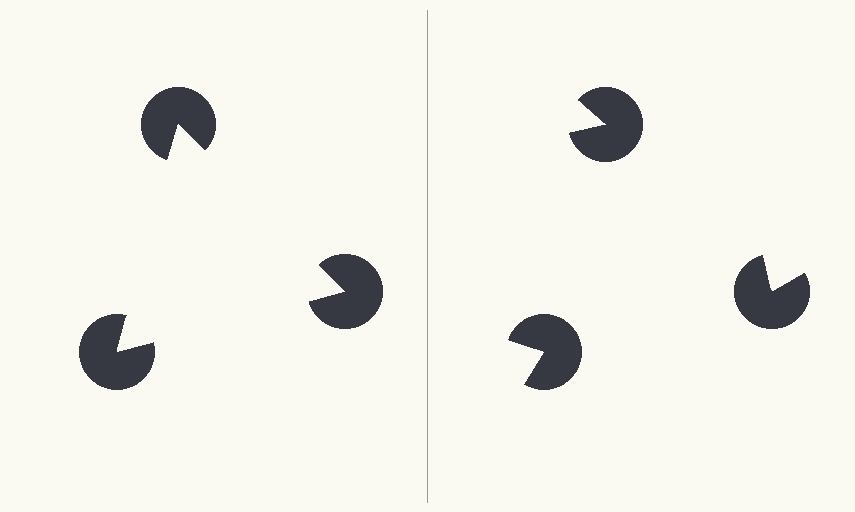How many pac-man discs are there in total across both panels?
6 — 3 on each side.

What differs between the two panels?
The pac-man discs are positioned identically on both sides; only the wedge orientations differ. On the left they align to a triangle; on the right they are misaligned.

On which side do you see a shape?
An illusory triangle appears on the left side. On the right side the wedge cuts are rotated, so no coherent shape forms.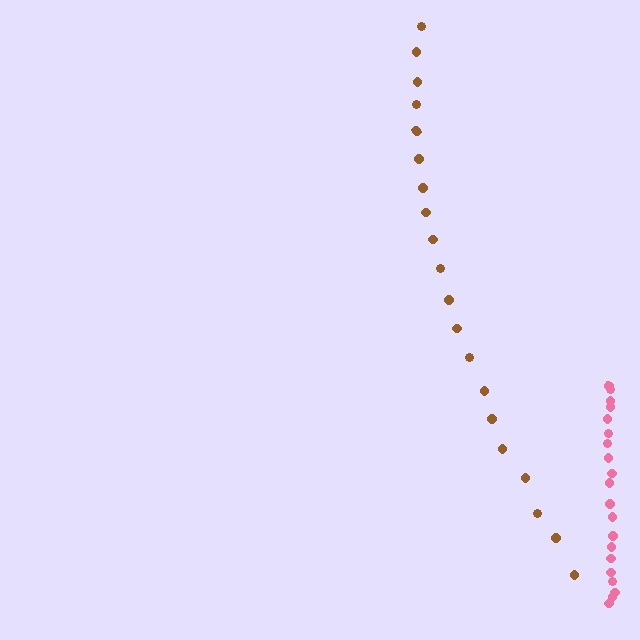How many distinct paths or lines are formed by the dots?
There are 2 distinct paths.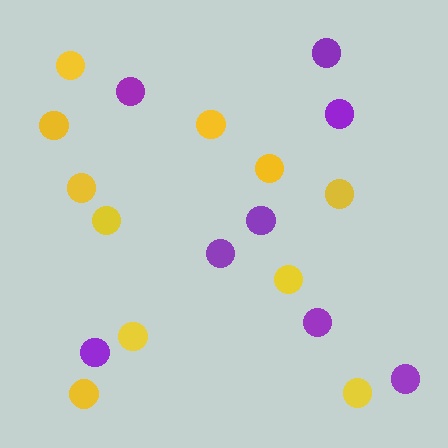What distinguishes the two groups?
There are 2 groups: one group of yellow circles (11) and one group of purple circles (8).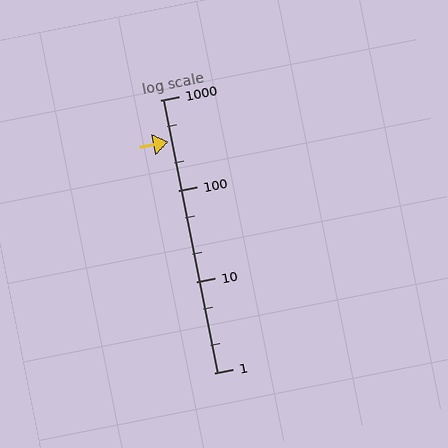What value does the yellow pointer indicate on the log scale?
The pointer indicates approximately 350.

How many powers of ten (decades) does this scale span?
The scale spans 3 decades, from 1 to 1000.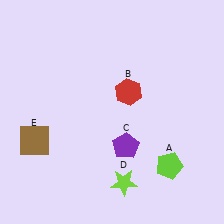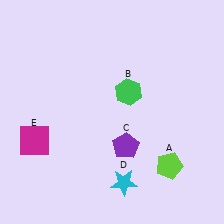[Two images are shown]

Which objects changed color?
B changed from red to green. D changed from lime to cyan. E changed from brown to magenta.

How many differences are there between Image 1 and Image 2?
There are 3 differences between the two images.